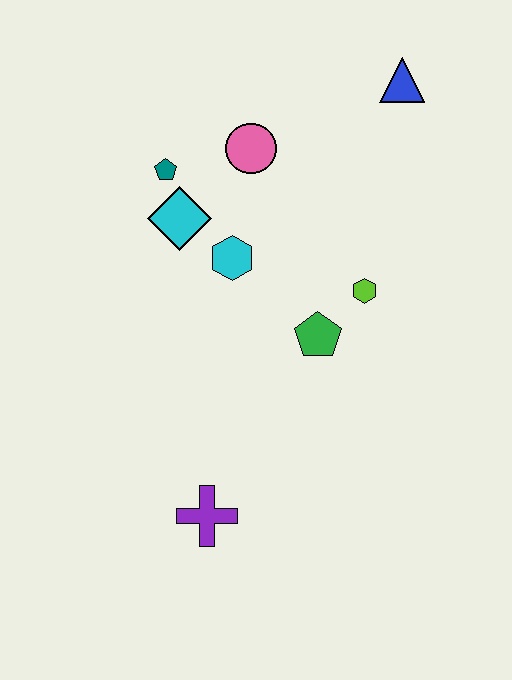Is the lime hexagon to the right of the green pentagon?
Yes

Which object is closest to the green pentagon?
The lime hexagon is closest to the green pentagon.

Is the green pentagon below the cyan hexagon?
Yes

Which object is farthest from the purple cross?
The blue triangle is farthest from the purple cross.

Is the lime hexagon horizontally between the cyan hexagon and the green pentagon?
No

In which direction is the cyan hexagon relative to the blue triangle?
The cyan hexagon is below the blue triangle.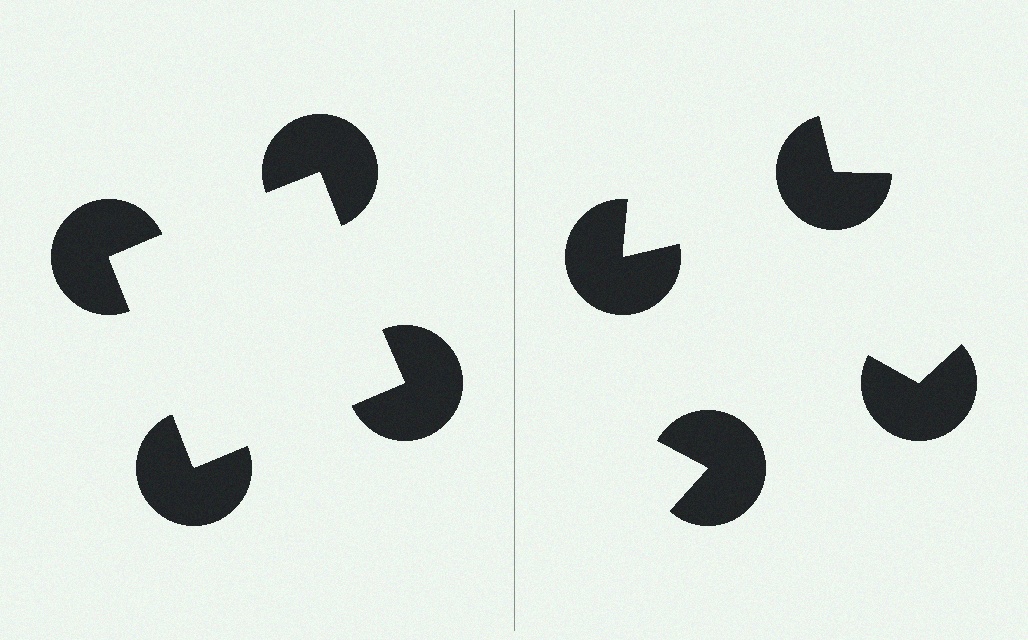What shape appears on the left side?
An illusory square.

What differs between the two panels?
The pac-man discs are positioned identically on both sides; only the wedge orientations differ. On the left they align to a square; on the right they are misaligned.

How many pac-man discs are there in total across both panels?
8 — 4 on each side.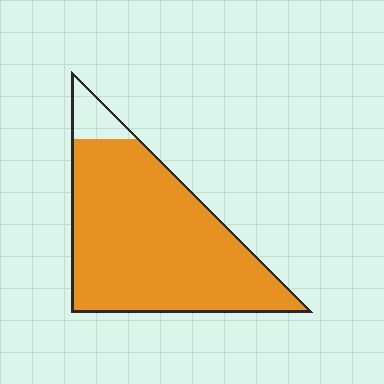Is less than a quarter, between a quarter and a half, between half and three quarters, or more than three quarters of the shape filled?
More than three quarters.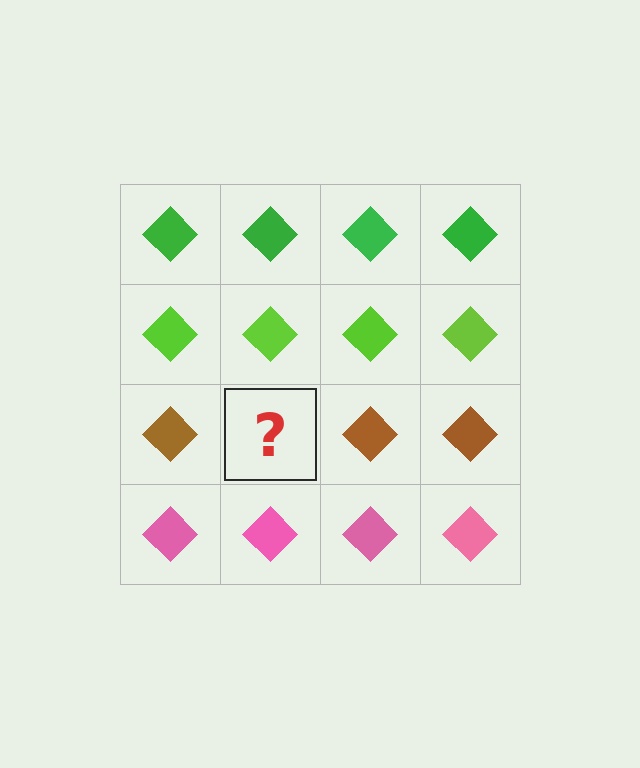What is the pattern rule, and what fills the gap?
The rule is that each row has a consistent color. The gap should be filled with a brown diamond.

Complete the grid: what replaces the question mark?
The question mark should be replaced with a brown diamond.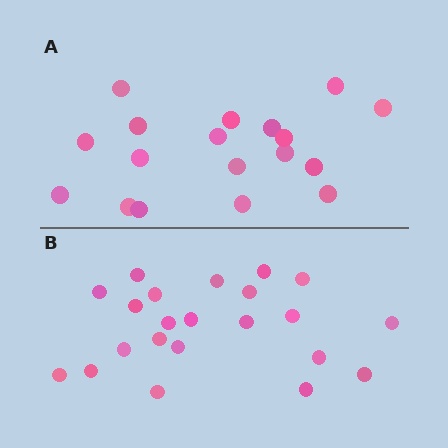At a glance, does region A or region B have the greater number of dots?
Region B (the bottom region) has more dots.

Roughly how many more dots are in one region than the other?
Region B has about 4 more dots than region A.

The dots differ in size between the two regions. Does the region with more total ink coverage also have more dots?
No. Region A has more total ink coverage because its dots are larger, but region B actually contains more individual dots. Total area can be misleading — the number of items is what matters here.